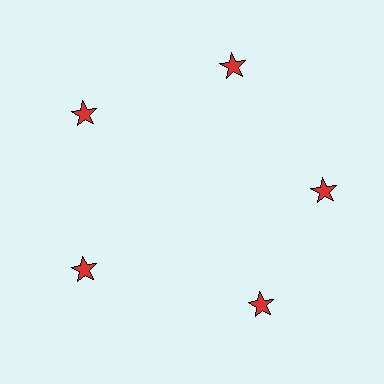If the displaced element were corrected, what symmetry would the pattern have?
It would have 5-fold rotational symmetry — the pattern would map onto itself every 72 degrees.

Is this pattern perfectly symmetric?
No. The 5 red stars are arranged in a ring, but one element near the 5 o'clock position is rotated out of alignment along the ring, breaking the 5-fold rotational symmetry.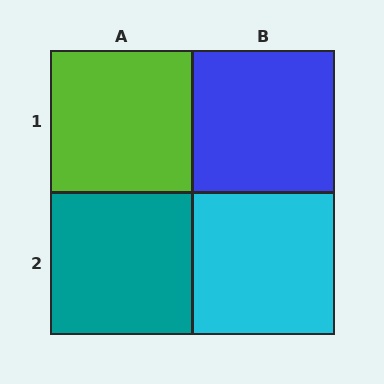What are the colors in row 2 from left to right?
Teal, cyan.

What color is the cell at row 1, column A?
Lime.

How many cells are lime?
1 cell is lime.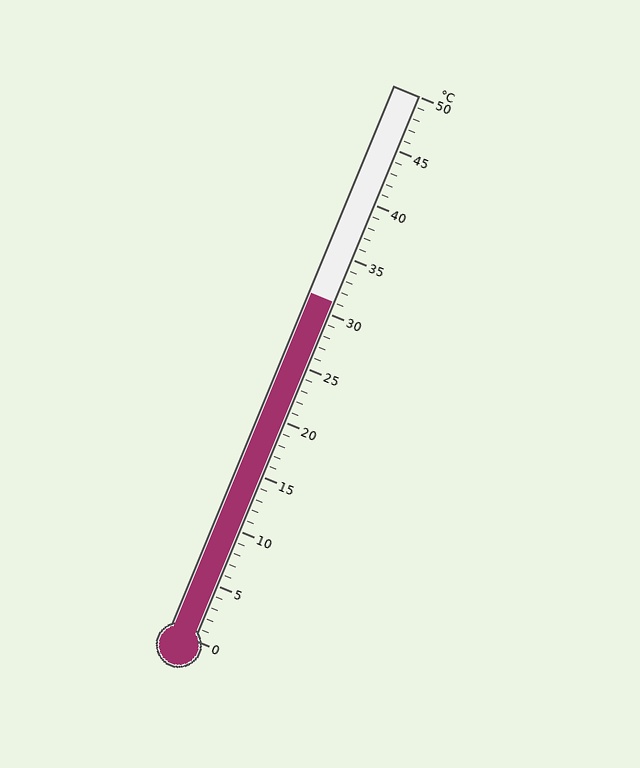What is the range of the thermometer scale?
The thermometer scale ranges from 0°C to 50°C.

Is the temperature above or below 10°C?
The temperature is above 10°C.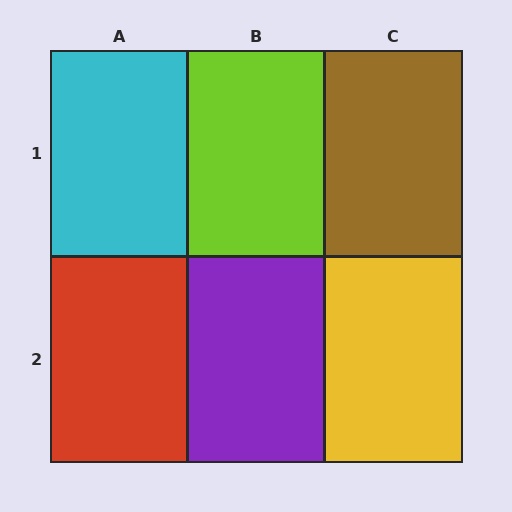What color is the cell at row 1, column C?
Brown.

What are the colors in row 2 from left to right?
Red, purple, yellow.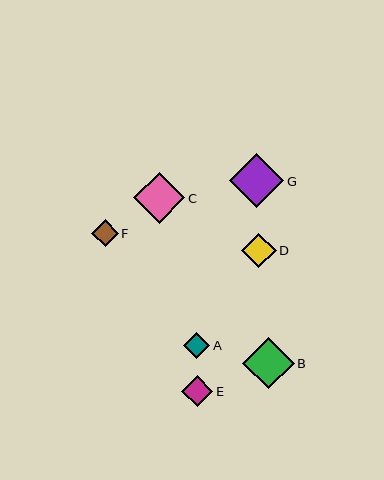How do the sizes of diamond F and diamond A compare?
Diamond F and diamond A are approximately the same size.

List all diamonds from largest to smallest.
From largest to smallest: G, C, B, D, E, F, A.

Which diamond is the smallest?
Diamond A is the smallest with a size of approximately 26 pixels.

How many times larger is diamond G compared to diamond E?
Diamond G is approximately 1.7 times the size of diamond E.